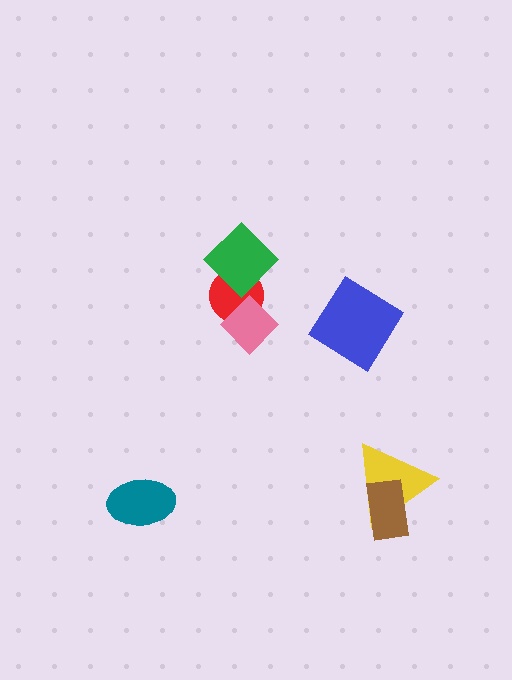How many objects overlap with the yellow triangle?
1 object overlaps with the yellow triangle.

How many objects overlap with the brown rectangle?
1 object overlaps with the brown rectangle.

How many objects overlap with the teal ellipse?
0 objects overlap with the teal ellipse.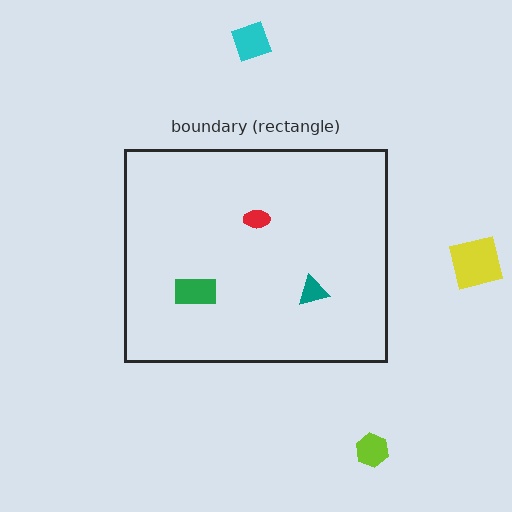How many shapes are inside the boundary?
3 inside, 3 outside.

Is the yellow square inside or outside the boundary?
Outside.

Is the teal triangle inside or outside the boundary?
Inside.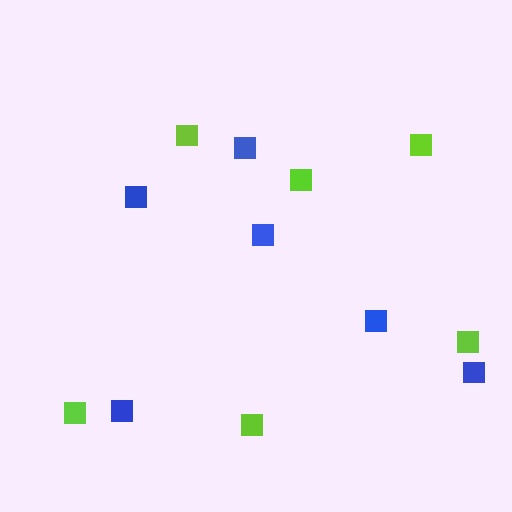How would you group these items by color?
There are 2 groups: one group of blue squares (6) and one group of lime squares (6).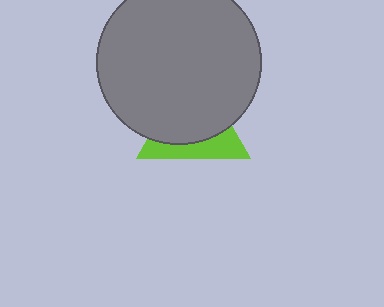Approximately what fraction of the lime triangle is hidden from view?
Roughly 65% of the lime triangle is hidden behind the gray circle.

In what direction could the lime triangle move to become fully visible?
The lime triangle could move down. That would shift it out from behind the gray circle entirely.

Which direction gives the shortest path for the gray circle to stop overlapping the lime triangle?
Moving up gives the shortest separation.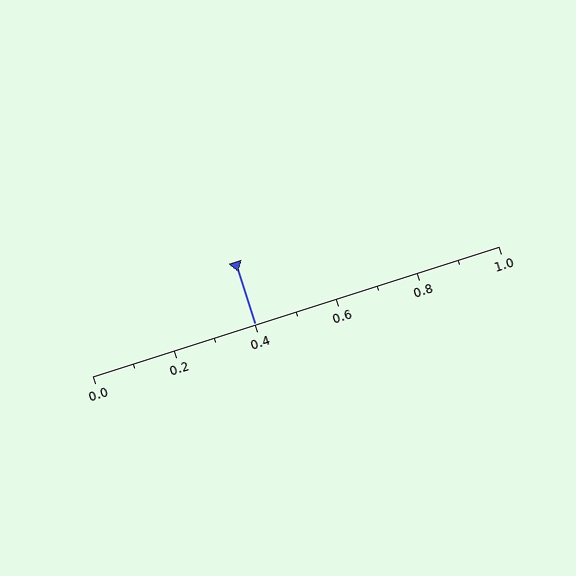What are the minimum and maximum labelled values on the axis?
The axis runs from 0.0 to 1.0.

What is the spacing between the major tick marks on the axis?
The major ticks are spaced 0.2 apart.